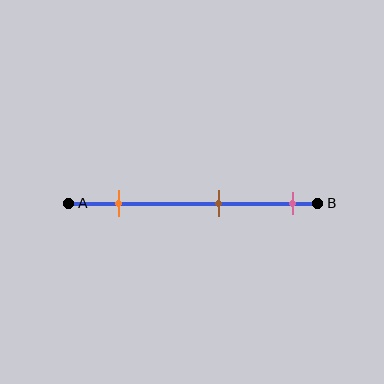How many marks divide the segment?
There are 3 marks dividing the segment.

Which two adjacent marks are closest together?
The brown and pink marks are the closest adjacent pair.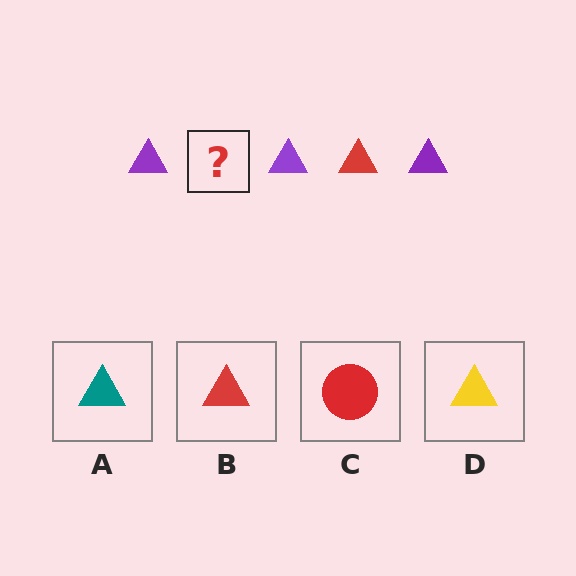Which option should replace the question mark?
Option B.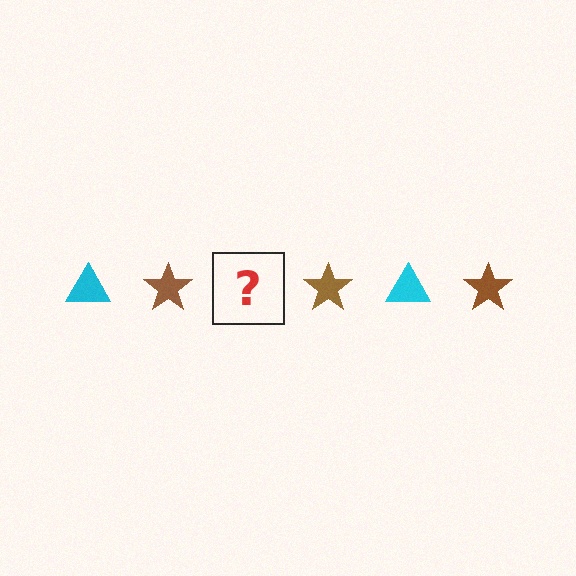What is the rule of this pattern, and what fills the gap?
The rule is that the pattern alternates between cyan triangle and brown star. The gap should be filled with a cyan triangle.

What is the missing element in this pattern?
The missing element is a cyan triangle.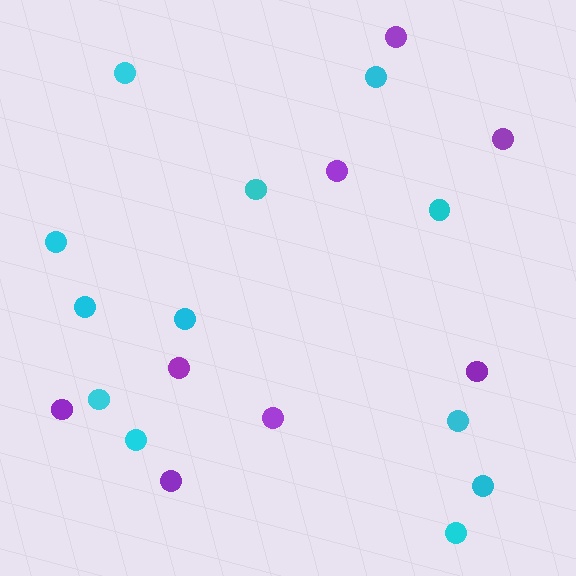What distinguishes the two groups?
There are 2 groups: one group of purple circles (8) and one group of cyan circles (12).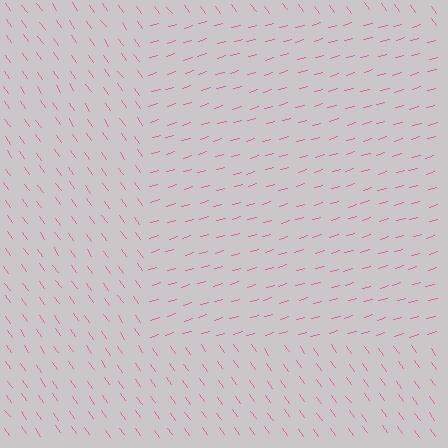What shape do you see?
I see a rectangle.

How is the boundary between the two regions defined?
The boundary is defined purely by a change in line orientation (approximately 70 degrees difference). All lines are the same color and thickness.